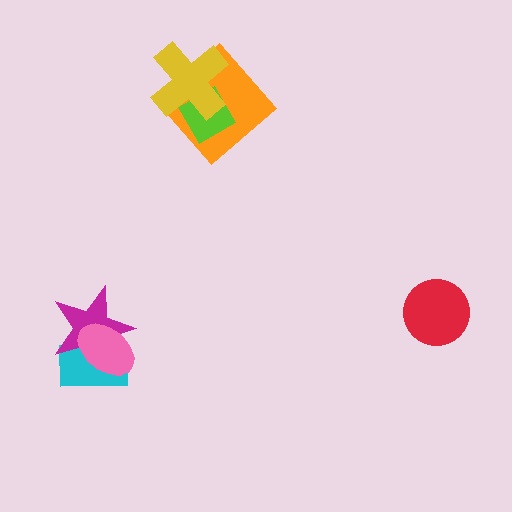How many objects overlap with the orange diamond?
2 objects overlap with the orange diamond.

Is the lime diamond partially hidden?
Yes, it is partially covered by another shape.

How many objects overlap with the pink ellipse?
2 objects overlap with the pink ellipse.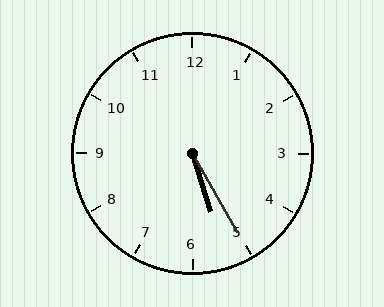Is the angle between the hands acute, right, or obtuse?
It is acute.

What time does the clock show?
5:25.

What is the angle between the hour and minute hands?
Approximately 12 degrees.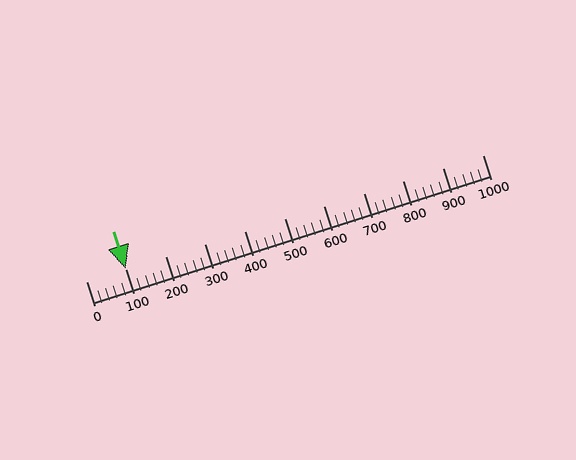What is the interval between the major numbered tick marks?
The major tick marks are spaced 100 units apart.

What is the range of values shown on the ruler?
The ruler shows values from 0 to 1000.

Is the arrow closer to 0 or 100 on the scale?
The arrow is closer to 100.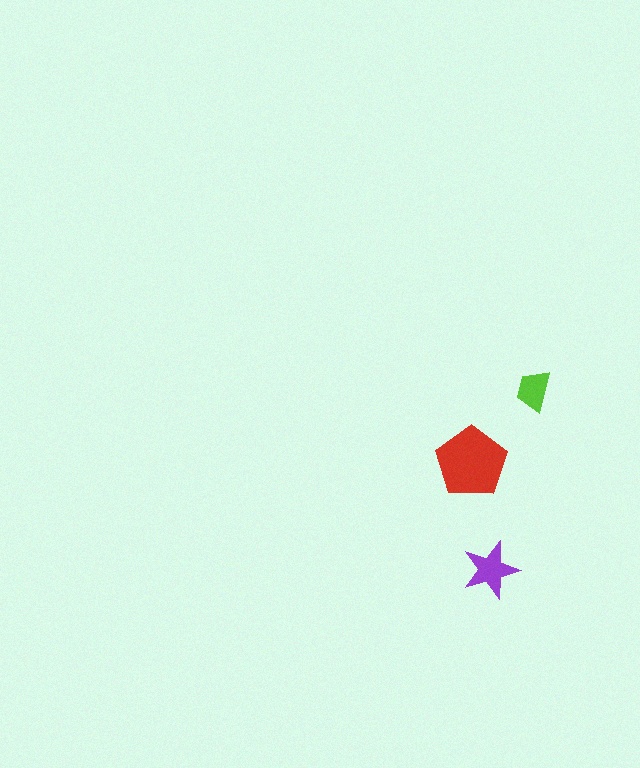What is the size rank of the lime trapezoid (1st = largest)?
3rd.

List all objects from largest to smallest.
The red pentagon, the purple star, the lime trapezoid.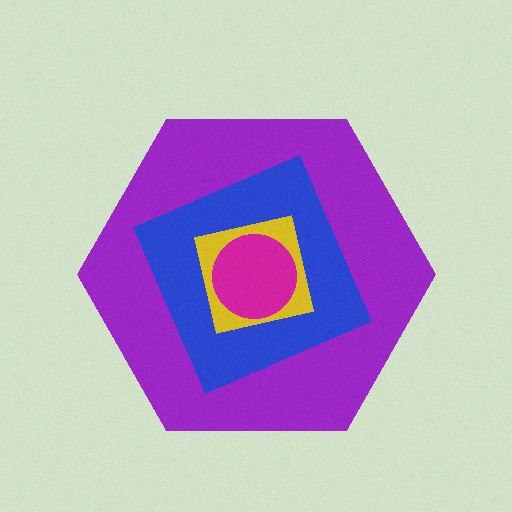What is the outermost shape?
The purple hexagon.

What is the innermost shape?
The magenta circle.